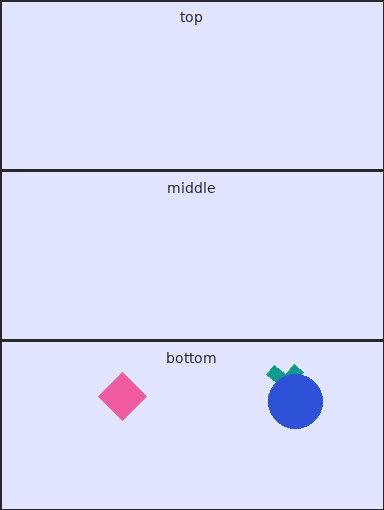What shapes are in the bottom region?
The teal cross, the pink diamond, the blue circle.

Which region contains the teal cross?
The bottom region.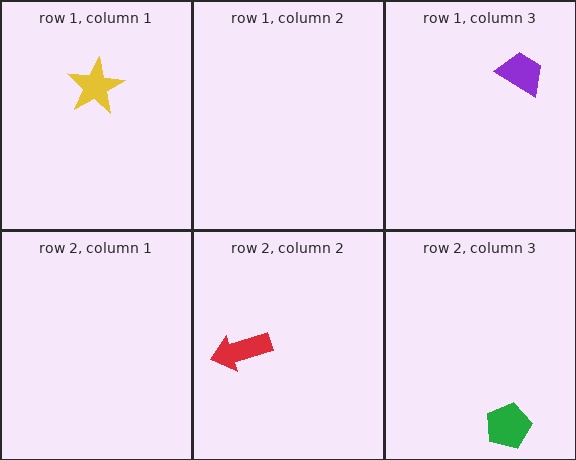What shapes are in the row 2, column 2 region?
The red arrow.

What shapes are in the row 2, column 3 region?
The green pentagon.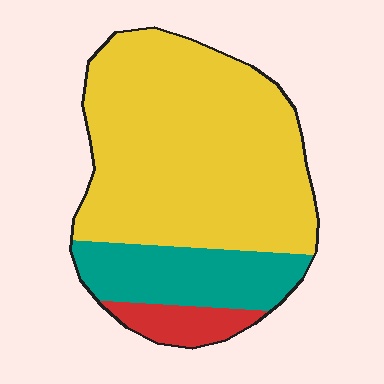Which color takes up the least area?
Red, at roughly 10%.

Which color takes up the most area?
Yellow, at roughly 70%.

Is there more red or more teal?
Teal.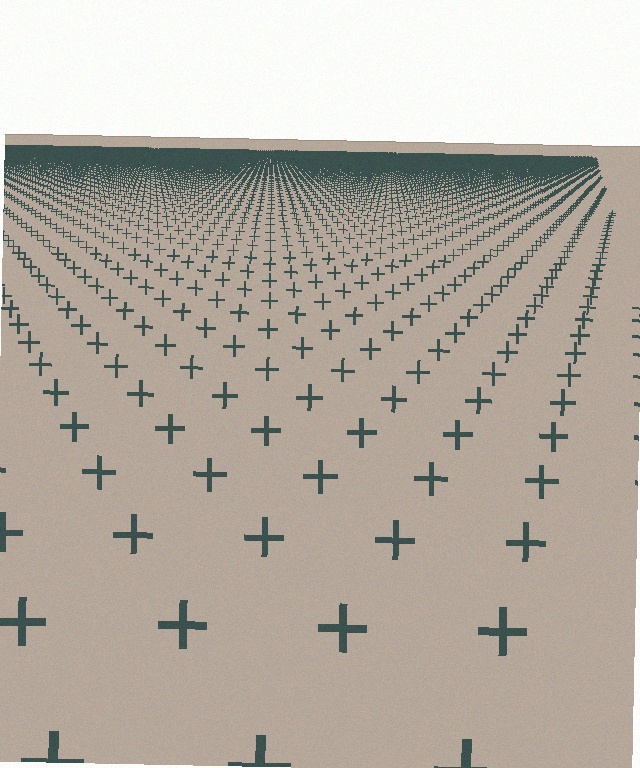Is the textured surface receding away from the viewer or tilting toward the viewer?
The surface is receding away from the viewer. Texture elements get smaller and denser toward the top.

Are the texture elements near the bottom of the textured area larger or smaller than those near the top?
Larger. Near the bottom, elements are closer to the viewer and appear at a bigger on-screen size.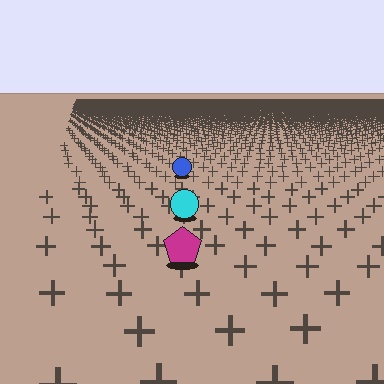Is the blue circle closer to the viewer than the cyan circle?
No. The cyan circle is closer — you can tell from the texture gradient: the ground texture is coarser near it.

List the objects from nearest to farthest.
From nearest to farthest: the magenta pentagon, the cyan circle, the blue circle.